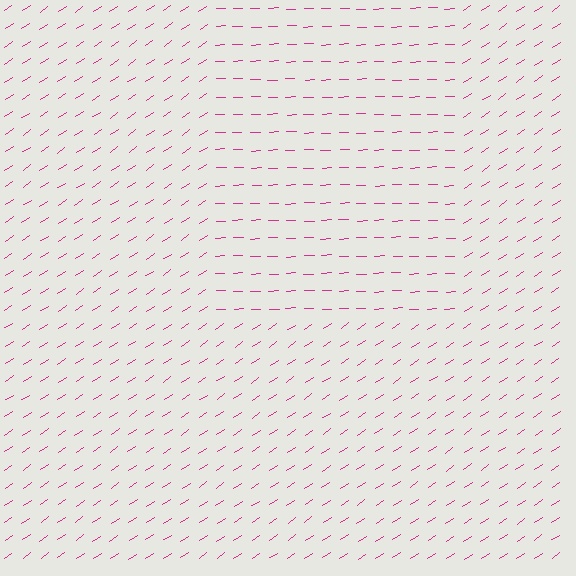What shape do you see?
I see a rectangle.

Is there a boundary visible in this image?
Yes, there is a texture boundary formed by a change in line orientation.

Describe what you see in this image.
The image is filled with small magenta line segments. A rectangle region in the image has lines oriented differently from the surrounding lines, creating a visible texture boundary.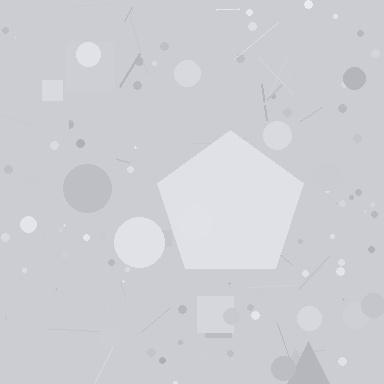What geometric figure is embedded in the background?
A pentagon is embedded in the background.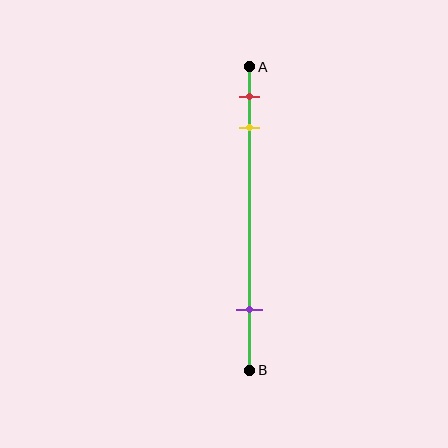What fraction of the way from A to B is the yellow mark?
The yellow mark is approximately 20% (0.2) of the way from A to B.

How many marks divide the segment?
There are 3 marks dividing the segment.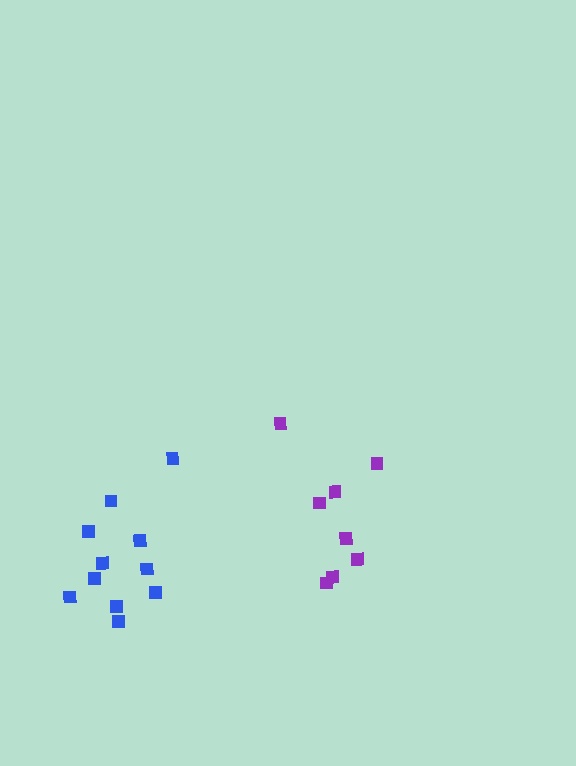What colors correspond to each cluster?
The clusters are colored: purple, blue.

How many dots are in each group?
Group 1: 8 dots, Group 2: 11 dots (19 total).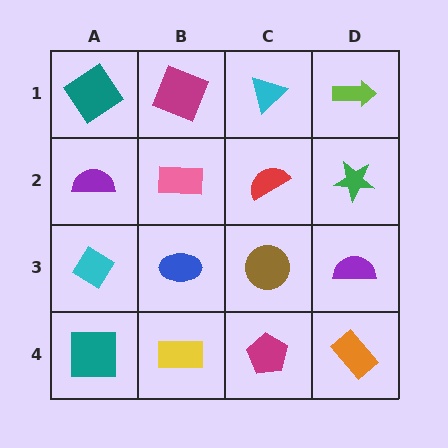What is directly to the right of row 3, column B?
A brown circle.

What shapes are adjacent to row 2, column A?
A teal diamond (row 1, column A), a cyan diamond (row 3, column A), a pink rectangle (row 2, column B).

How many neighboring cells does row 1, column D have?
2.